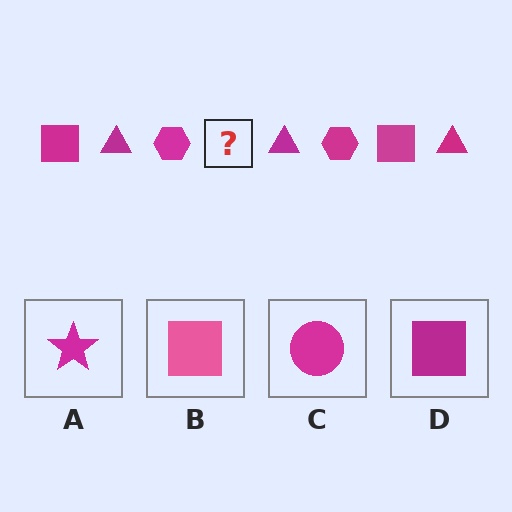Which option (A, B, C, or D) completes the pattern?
D.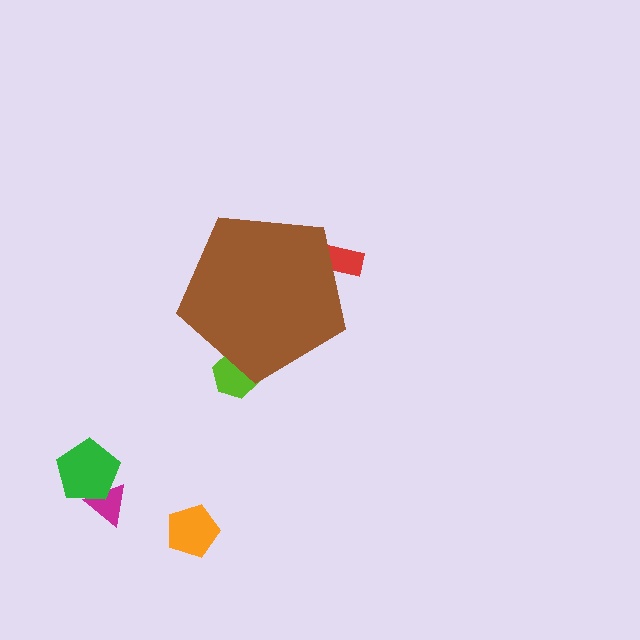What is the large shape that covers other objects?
A brown pentagon.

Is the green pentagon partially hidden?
No, the green pentagon is fully visible.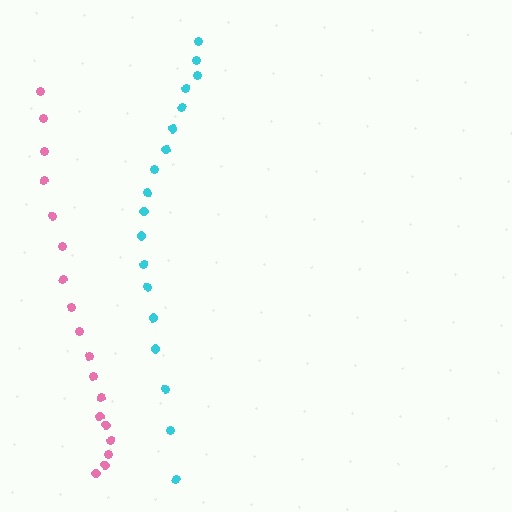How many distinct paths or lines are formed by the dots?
There are 2 distinct paths.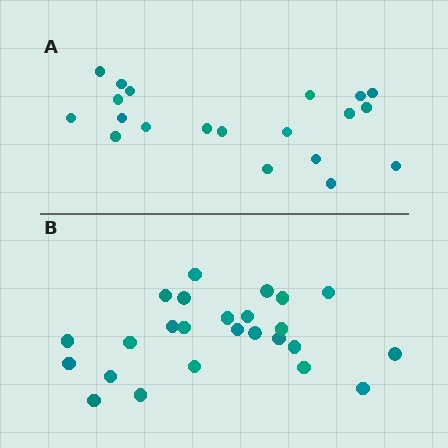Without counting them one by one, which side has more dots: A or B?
Region B (the bottom region) has more dots.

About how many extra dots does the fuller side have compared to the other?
Region B has about 5 more dots than region A.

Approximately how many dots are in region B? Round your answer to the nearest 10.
About 20 dots. (The exact count is 25, which rounds to 20.)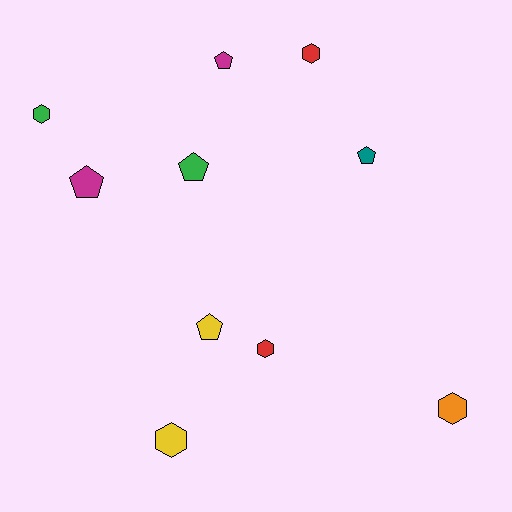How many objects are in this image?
There are 10 objects.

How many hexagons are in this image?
There are 5 hexagons.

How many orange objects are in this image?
There is 1 orange object.